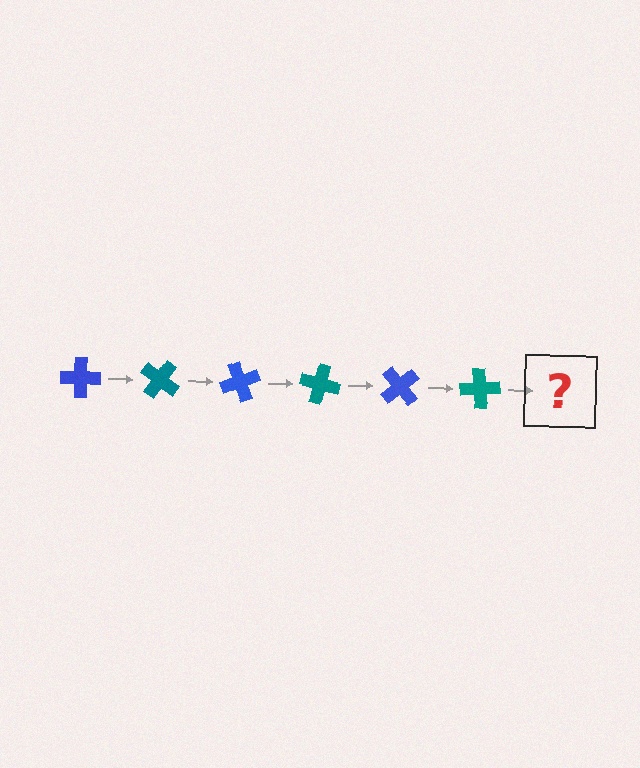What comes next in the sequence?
The next element should be a blue cross, rotated 210 degrees from the start.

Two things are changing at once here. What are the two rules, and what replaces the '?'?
The two rules are that it rotates 35 degrees each step and the color cycles through blue and teal. The '?' should be a blue cross, rotated 210 degrees from the start.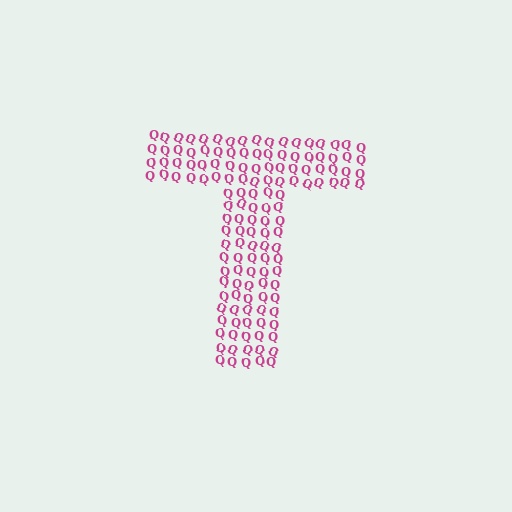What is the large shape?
The large shape is the letter T.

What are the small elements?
The small elements are letter Q's.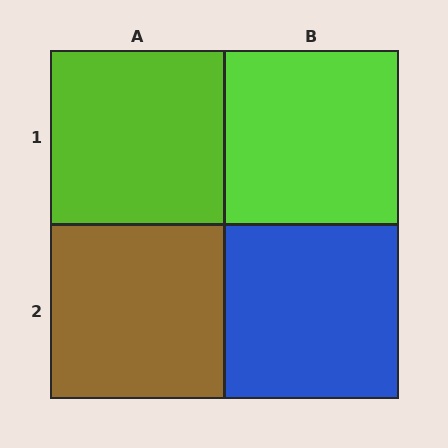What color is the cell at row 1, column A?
Lime.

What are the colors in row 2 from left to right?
Brown, blue.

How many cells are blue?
1 cell is blue.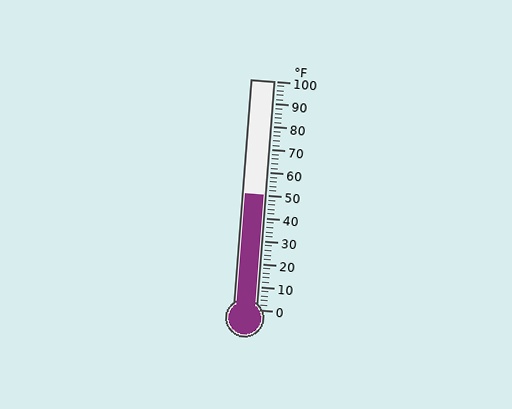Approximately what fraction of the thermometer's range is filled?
The thermometer is filled to approximately 50% of its range.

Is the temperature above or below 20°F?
The temperature is above 20°F.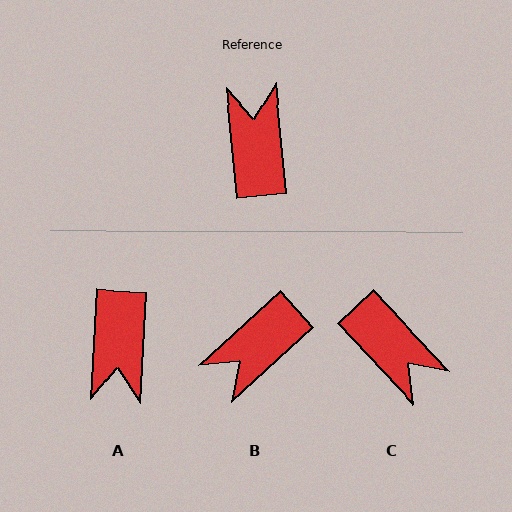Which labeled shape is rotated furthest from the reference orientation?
A, about 171 degrees away.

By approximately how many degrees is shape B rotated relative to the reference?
Approximately 126 degrees counter-clockwise.